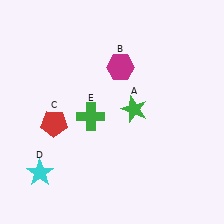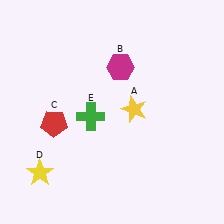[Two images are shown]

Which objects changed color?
A changed from green to yellow. D changed from cyan to yellow.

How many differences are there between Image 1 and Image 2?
There are 2 differences between the two images.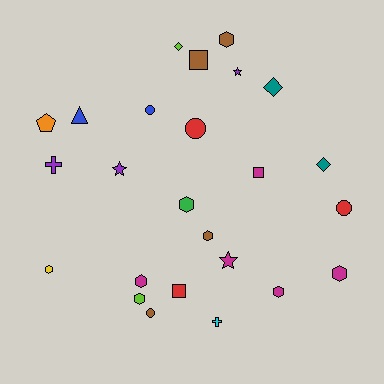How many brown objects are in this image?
There are 4 brown objects.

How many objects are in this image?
There are 25 objects.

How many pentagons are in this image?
There is 1 pentagon.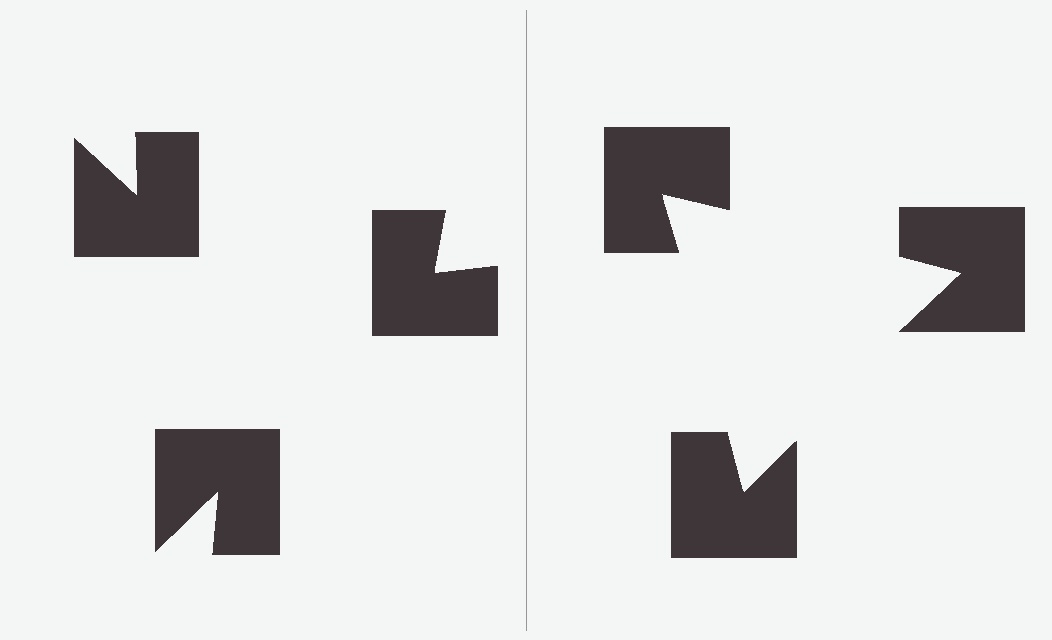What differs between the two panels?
The notched squares are positioned identically on both sides; only the wedge orientations differ. On the right they align to a triangle; on the left they are misaligned.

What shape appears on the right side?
An illusory triangle.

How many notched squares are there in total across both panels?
6 — 3 on each side.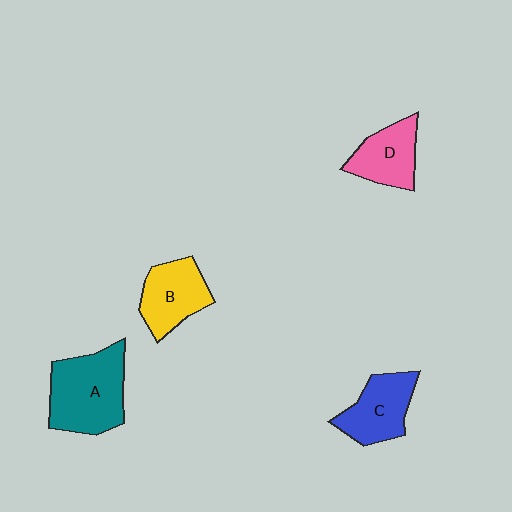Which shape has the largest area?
Shape A (teal).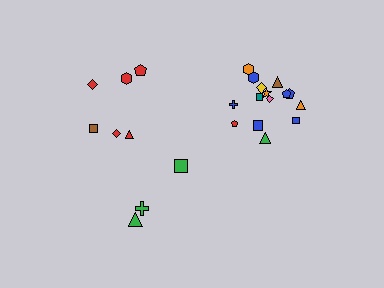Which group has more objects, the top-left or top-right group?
The top-right group.